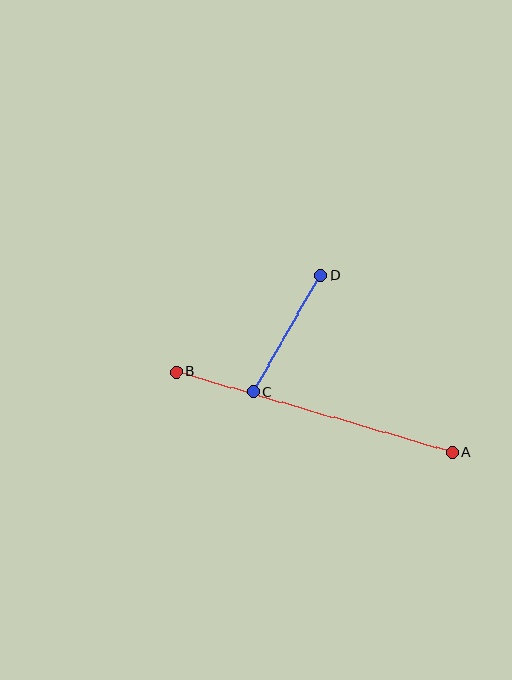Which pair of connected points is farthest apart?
Points A and B are farthest apart.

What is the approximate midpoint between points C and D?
The midpoint is at approximately (287, 334) pixels.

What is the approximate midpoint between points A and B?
The midpoint is at approximately (314, 412) pixels.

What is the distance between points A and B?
The distance is approximately 288 pixels.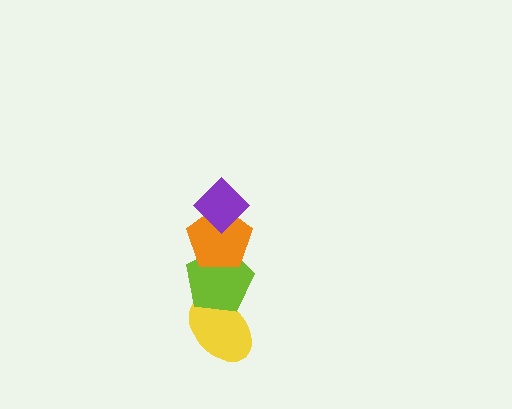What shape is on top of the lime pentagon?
The orange pentagon is on top of the lime pentagon.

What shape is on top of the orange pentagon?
The purple diamond is on top of the orange pentagon.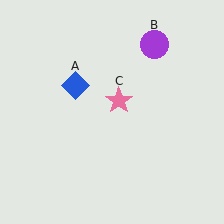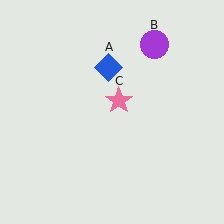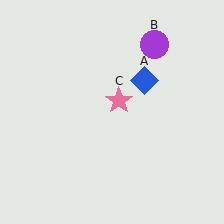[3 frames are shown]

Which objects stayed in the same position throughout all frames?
Purple circle (object B) and pink star (object C) remained stationary.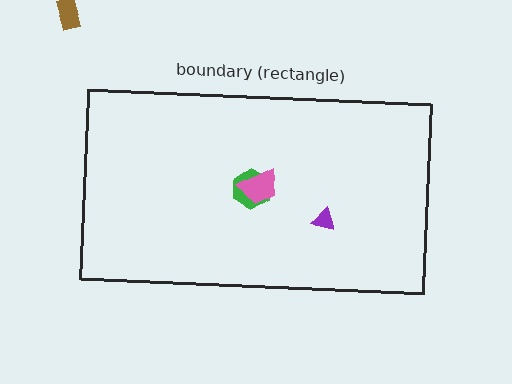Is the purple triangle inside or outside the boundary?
Inside.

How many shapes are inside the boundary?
3 inside, 1 outside.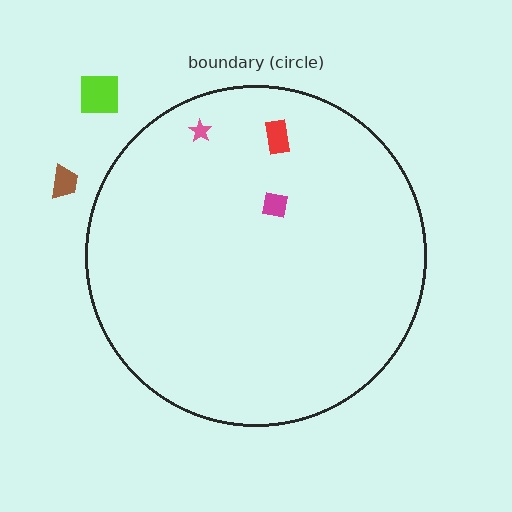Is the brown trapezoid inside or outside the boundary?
Outside.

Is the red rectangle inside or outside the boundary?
Inside.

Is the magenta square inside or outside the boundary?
Inside.